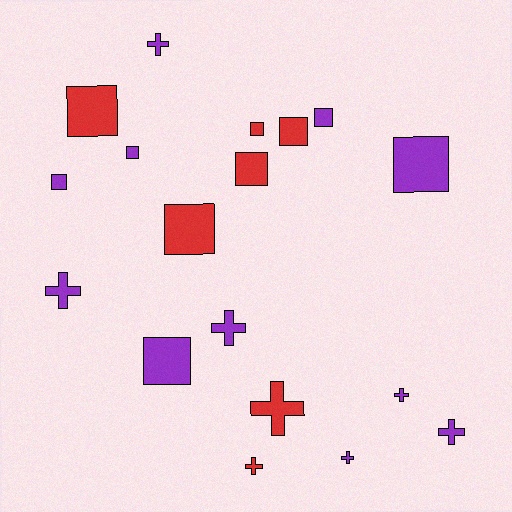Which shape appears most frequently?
Square, with 10 objects.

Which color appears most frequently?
Purple, with 11 objects.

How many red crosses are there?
There are 2 red crosses.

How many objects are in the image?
There are 18 objects.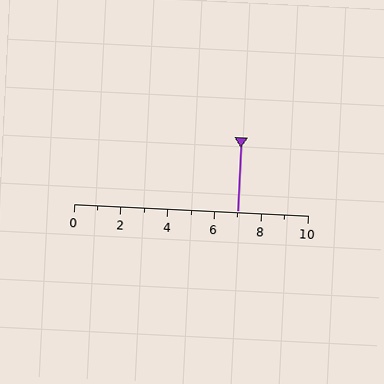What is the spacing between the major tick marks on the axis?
The major ticks are spaced 2 apart.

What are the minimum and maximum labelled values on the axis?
The axis runs from 0 to 10.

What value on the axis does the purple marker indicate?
The marker indicates approximately 7.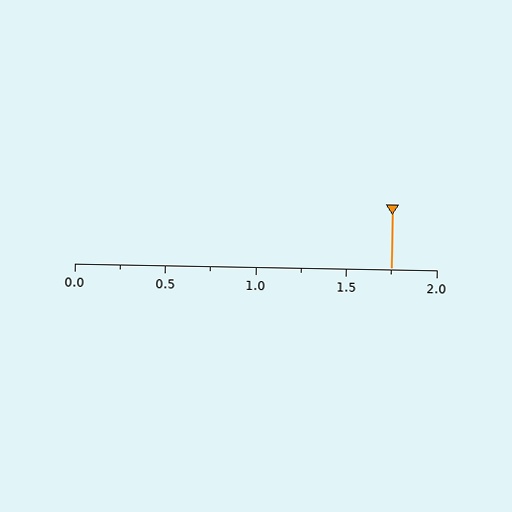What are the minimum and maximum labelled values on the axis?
The axis runs from 0.0 to 2.0.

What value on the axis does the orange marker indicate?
The marker indicates approximately 1.75.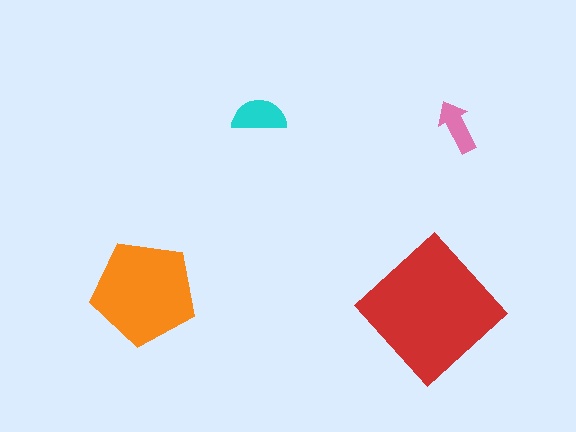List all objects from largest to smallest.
The red diamond, the orange pentagon, the cyan semicircle, the pink arrow.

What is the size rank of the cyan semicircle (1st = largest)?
3rd.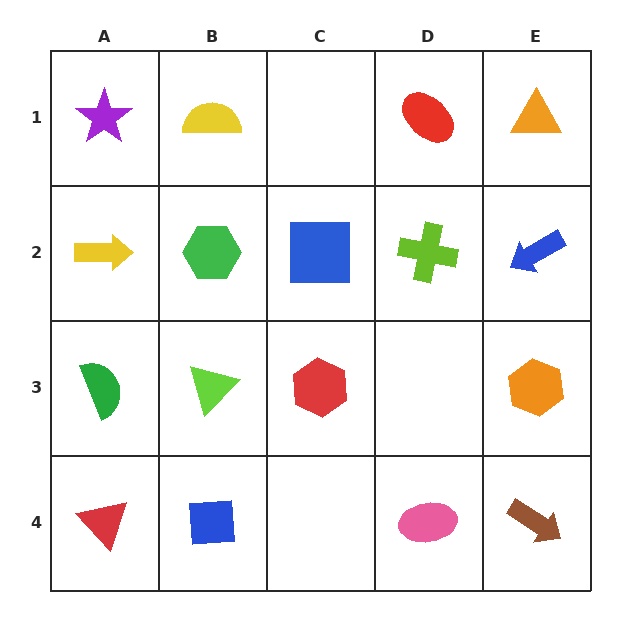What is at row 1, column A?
A purple star.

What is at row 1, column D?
A red ellipse.